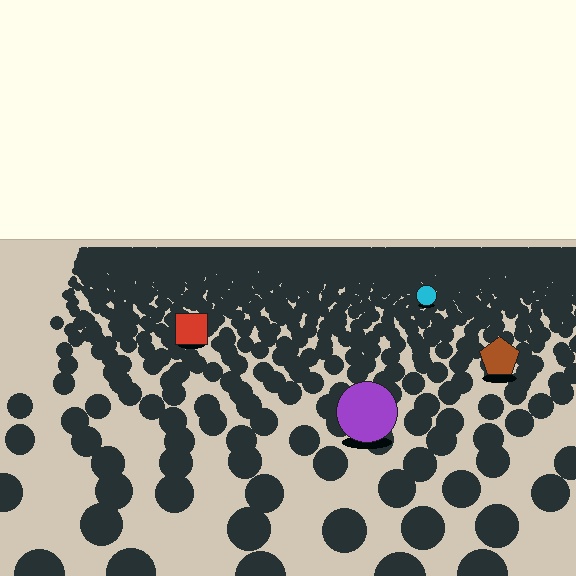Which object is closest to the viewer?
The purple circle is closest. The texture marks near it are larger and more spread out.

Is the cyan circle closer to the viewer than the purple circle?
No. The purple circle is closer — you can tell from the texture gradient: the ground texture is coarser near it.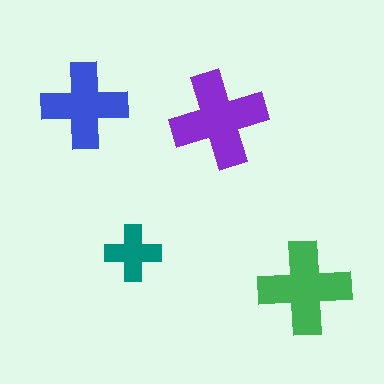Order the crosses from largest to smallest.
the purple one, the green one, the blue one, the teal one.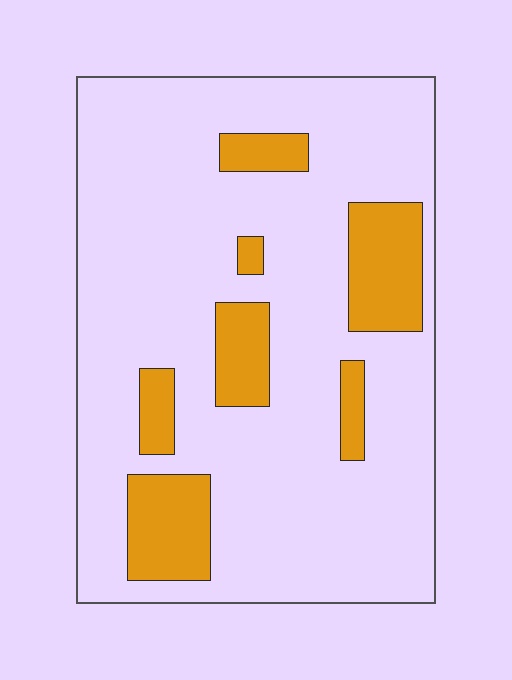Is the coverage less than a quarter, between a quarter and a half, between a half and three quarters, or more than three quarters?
Less than a quarter.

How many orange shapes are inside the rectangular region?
7.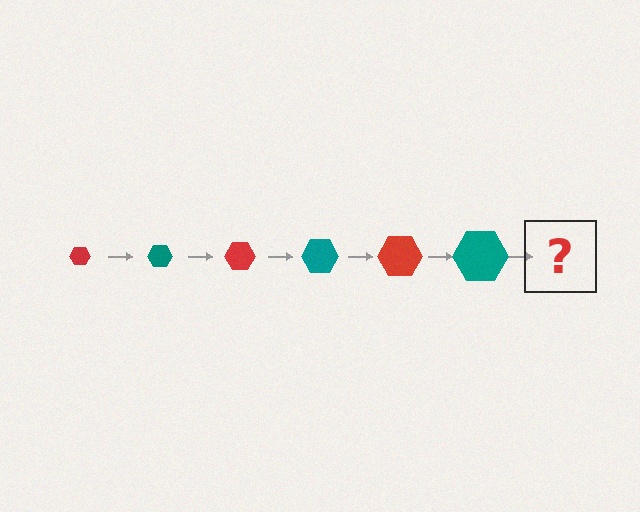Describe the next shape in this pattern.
It should be a red hexagon, larger than the previous one.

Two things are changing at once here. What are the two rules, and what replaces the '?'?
The two rules are that the hexagon grows larger each step and the color cycles through red and teal. The '?' should be a red hexagon, larger than the previous one.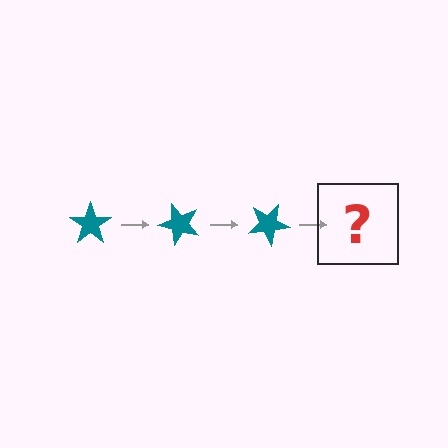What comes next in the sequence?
The next element should be a teal star rotated 150 degrees.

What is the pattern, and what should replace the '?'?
The pattern is that the star rotates 50 degrees each step. The '?' should be a teal star rotated 150 degrees.